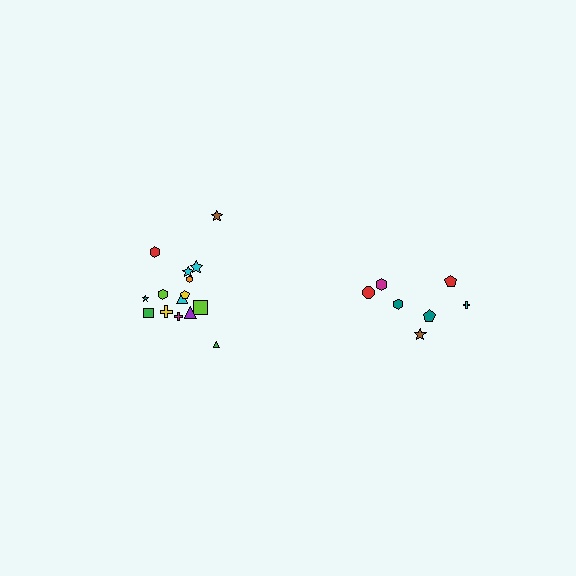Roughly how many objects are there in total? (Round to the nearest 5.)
Roughly 20 objects in total.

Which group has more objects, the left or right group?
The left group.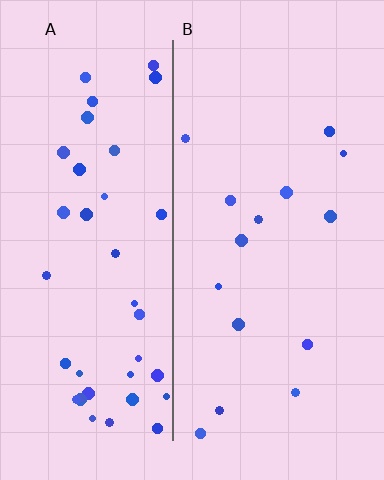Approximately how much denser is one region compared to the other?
Approximately 2.7× — region A over region B.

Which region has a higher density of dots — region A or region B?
A (the left).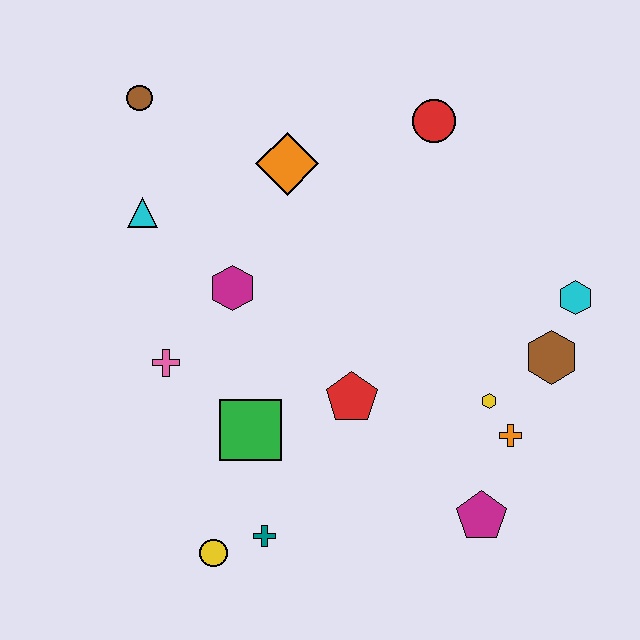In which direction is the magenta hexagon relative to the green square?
The magenta hexagon is above the green square.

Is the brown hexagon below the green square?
No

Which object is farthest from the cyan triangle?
The magenta pentagon is farthest from the cyan triangle.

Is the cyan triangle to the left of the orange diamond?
Yes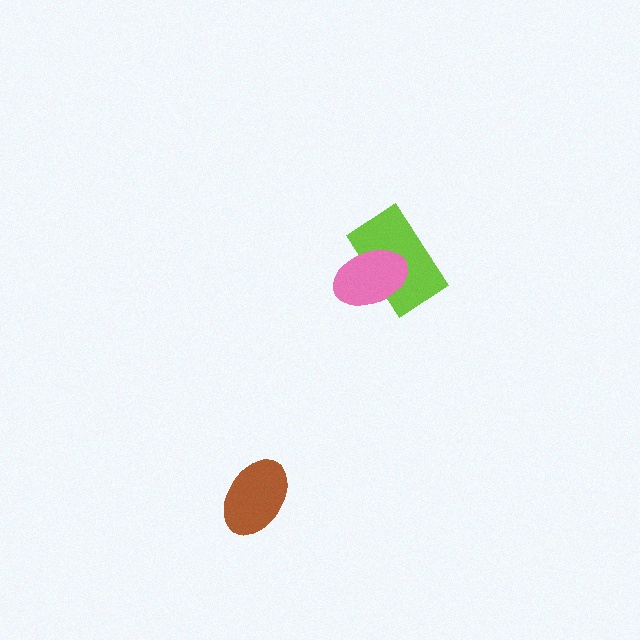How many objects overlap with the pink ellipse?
1 object overlaps with the pink ellipse.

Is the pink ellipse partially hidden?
No, no other shape covers it.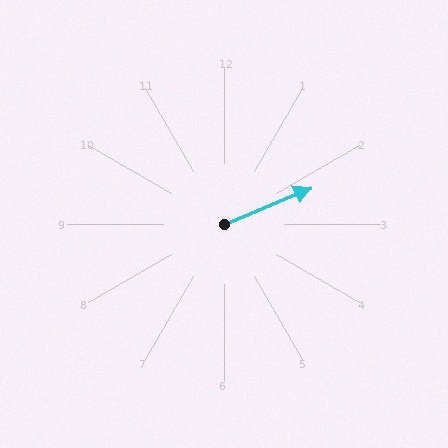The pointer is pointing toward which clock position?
Roughly 2 o'clock.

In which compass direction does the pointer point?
Northeast.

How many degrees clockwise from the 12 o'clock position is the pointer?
Approximately 67 degrees.